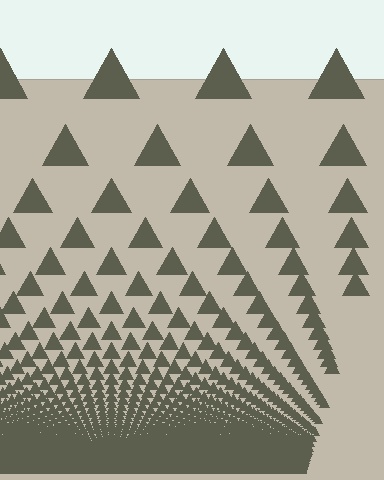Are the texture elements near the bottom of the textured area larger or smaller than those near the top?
Smaller. The gradient is inverted — elements near the bottom are smaller and denser.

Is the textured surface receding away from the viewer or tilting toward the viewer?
The surface appears to tilt toward the viewer. Texture elements get larger and sparser toward the top.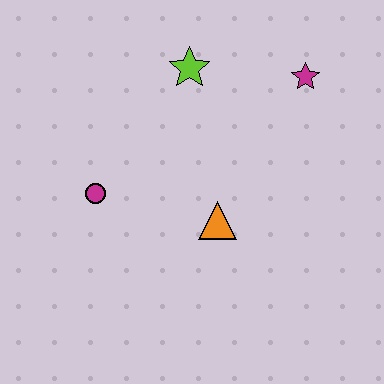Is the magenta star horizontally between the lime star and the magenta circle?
No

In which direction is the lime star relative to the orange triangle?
The lime star is above the orange triangle.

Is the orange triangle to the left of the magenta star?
Yes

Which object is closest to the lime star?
The magenta star is closest to the lime star.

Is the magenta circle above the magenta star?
No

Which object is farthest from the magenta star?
The magenta circle is farthest from the magenta star.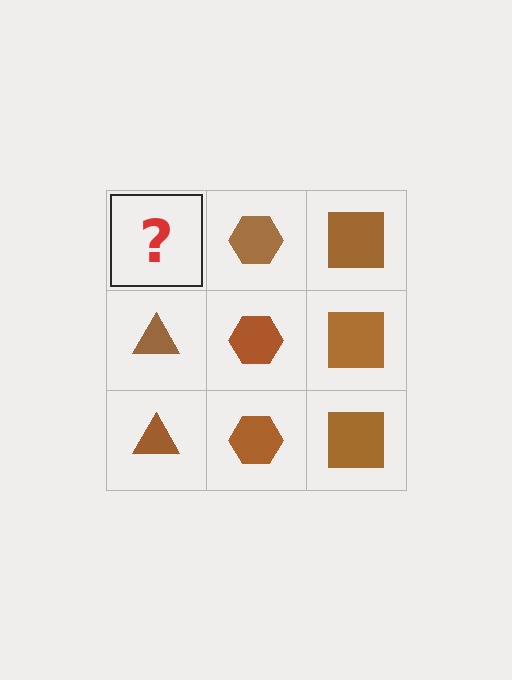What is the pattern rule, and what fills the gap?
The rule is that each column has a consistent shape. The gap should be filled with a brown triangle.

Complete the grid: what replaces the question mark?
The question mark should be replaced with a brown triangle.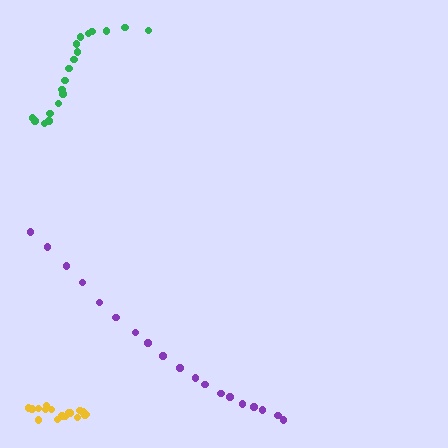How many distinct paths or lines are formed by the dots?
There are 3 distinct paths.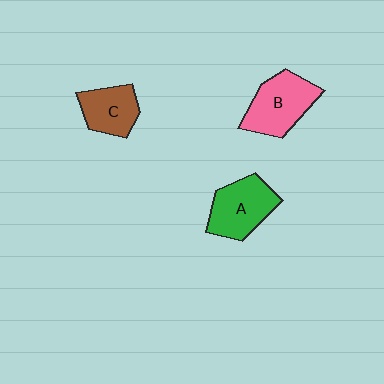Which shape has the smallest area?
Shape C (brown).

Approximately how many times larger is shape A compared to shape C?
Approximately 1.3 times.